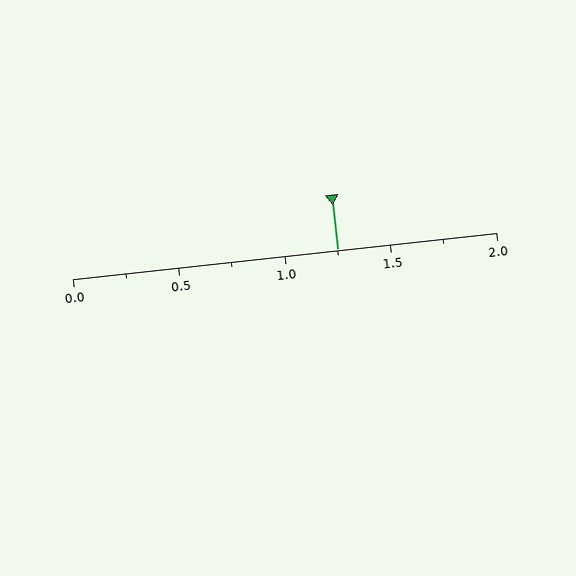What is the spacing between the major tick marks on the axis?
The major ticks are spaced 0.5 apart.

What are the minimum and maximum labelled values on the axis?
The axis runs from 0.0 to 2.0.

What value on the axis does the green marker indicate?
The marker indicates approximately 1.25.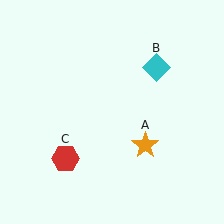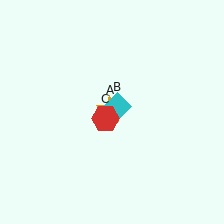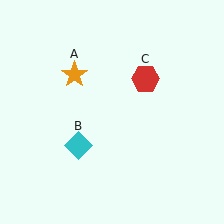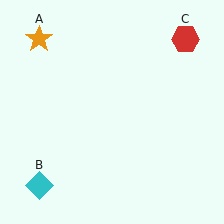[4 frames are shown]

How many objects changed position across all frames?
3 objects changed position: orange star (object A), cyan diamond (object B), red hexagon (object C).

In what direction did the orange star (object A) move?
The orange star (object A) moved up and to the left.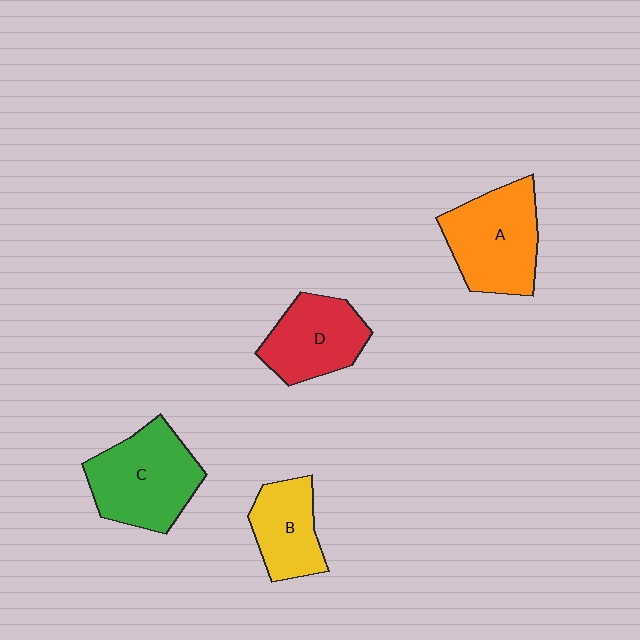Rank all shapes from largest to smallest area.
From largest to smallest: C (green), A (orange), D (red), B (yellow).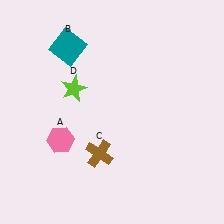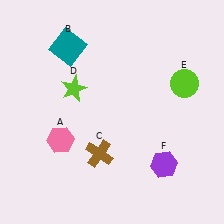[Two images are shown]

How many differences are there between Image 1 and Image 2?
There are 2 differences between the two images.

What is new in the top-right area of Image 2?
A lime circle (E) was added in the top-right area of Image 2.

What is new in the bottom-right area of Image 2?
A purple hexagon (F) was added in the bottom-right area of Image 2.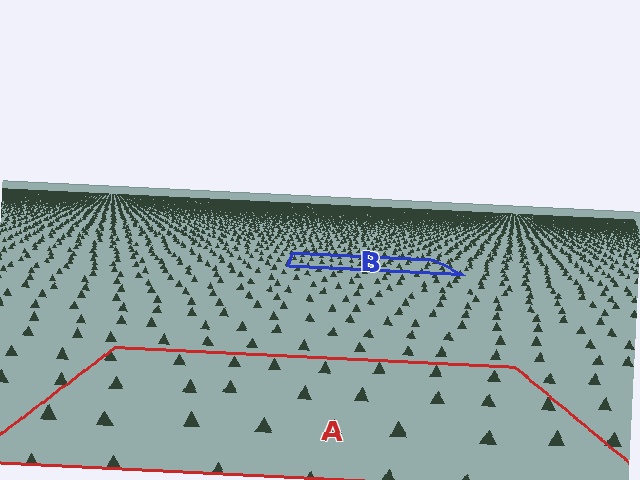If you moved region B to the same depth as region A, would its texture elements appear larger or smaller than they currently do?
They would appear larger. At a closer depth, the same texture elements are projected at a bigger on-screen size.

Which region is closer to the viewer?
Region A is closer. The texture elements there are larger and more spread out.